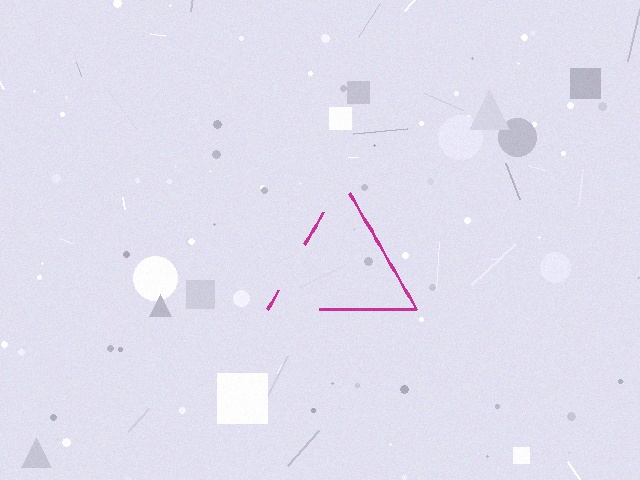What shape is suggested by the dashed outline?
The dashed outline suggests a triangle.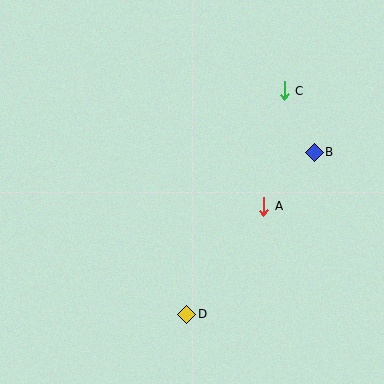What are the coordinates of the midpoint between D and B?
The midpoint between D and B is at (251, 233).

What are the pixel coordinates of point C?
Point C is at (284, 91).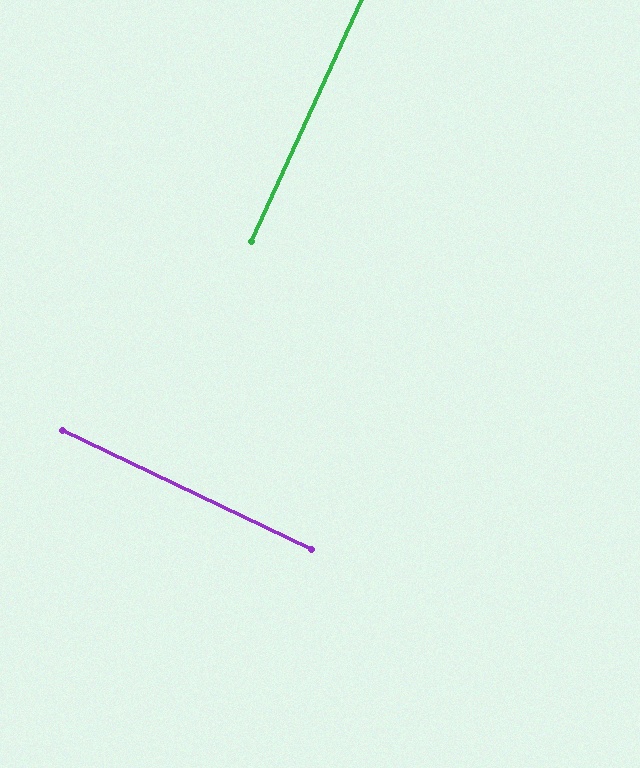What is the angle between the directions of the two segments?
Approximately 89 degrees.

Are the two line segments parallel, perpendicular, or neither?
Perpendicular — they meet at approximately 89°.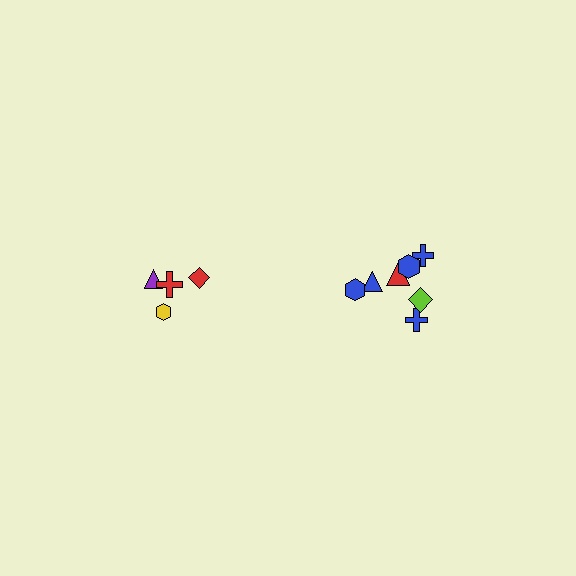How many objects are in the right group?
There are 7 objects.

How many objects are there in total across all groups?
There are 11 objects.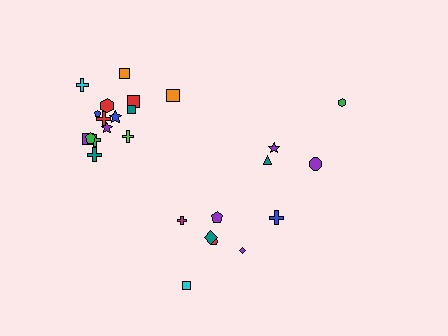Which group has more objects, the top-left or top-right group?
The top-left group.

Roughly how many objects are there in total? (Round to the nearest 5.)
Roughly 25 objects in total.